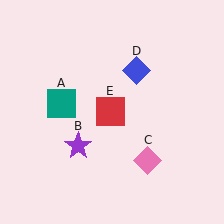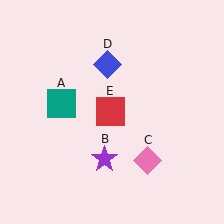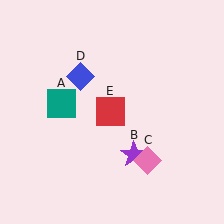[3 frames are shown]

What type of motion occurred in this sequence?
The purple star (object B), blue diamond (object D) rotated counterclockwise around the center of the scene.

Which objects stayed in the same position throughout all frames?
Teal square (object A) and pink diamond (object C) and red square (object E) remained stationary.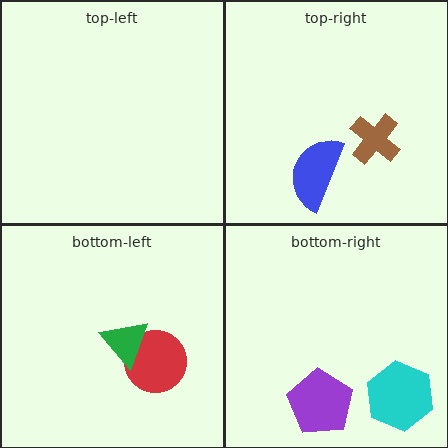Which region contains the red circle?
The bottom-left region.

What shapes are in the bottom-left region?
The red circle, the green triangle.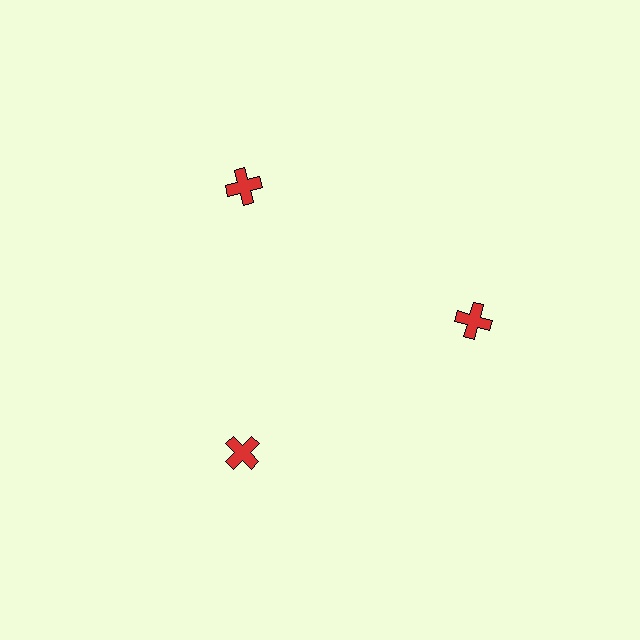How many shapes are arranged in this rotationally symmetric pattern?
There are 3 shapes, arranged in 3 groups of 1.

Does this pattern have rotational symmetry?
Yes, this pattern has 3-fold rotational symmetry. It looks the same after rotating 120 degrees around the center.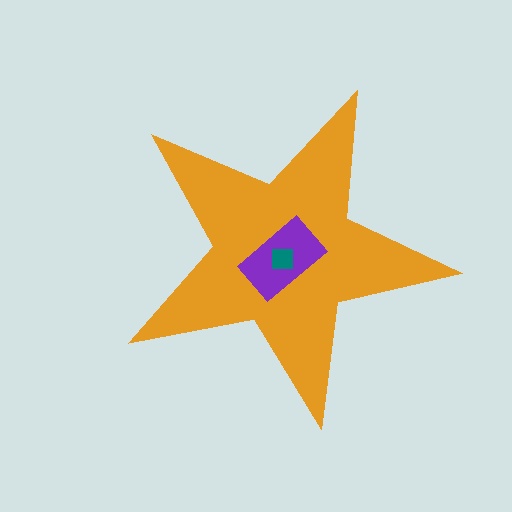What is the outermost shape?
The orange star.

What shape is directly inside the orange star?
The purple rectangle.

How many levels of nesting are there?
3.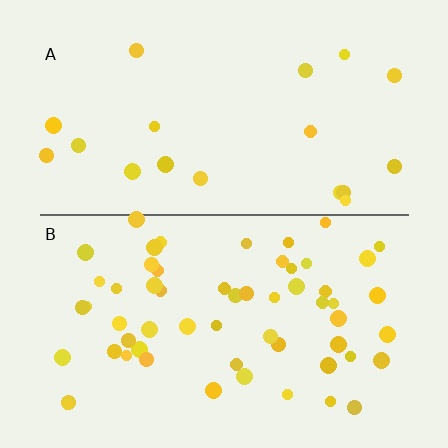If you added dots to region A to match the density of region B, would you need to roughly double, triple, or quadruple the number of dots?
Approximately triple.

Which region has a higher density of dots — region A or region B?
B (the bottom).